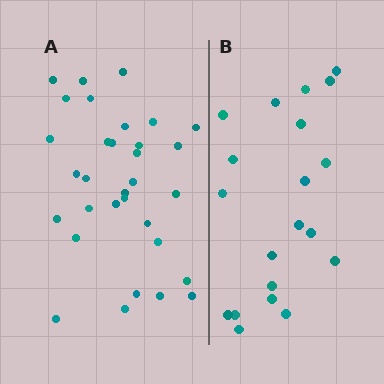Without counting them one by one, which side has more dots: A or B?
Region A (the left region) has more dots.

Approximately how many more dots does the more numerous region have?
Region A has roughly 12 or so more dots than region B.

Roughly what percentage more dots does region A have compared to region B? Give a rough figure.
About 60% more.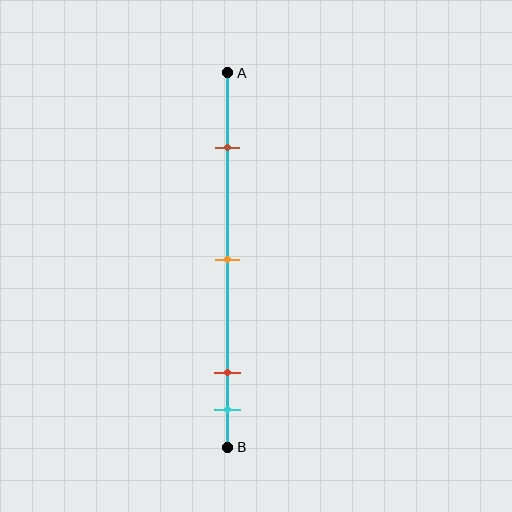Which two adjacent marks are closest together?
The red and cyan marks are the closest adjacent pair.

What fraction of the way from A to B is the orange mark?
The orange mark is approximately 50% (0.5) of the way from A to B.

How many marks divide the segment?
There are 4 marks dividing the segment.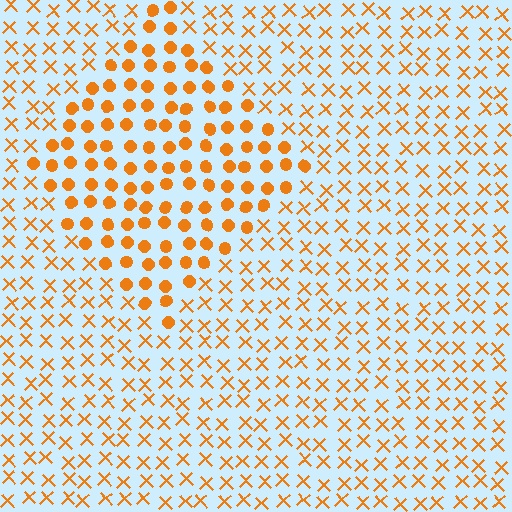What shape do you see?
I see a diamond.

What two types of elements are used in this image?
The image uses circles inside the diamond region and X marks outside it.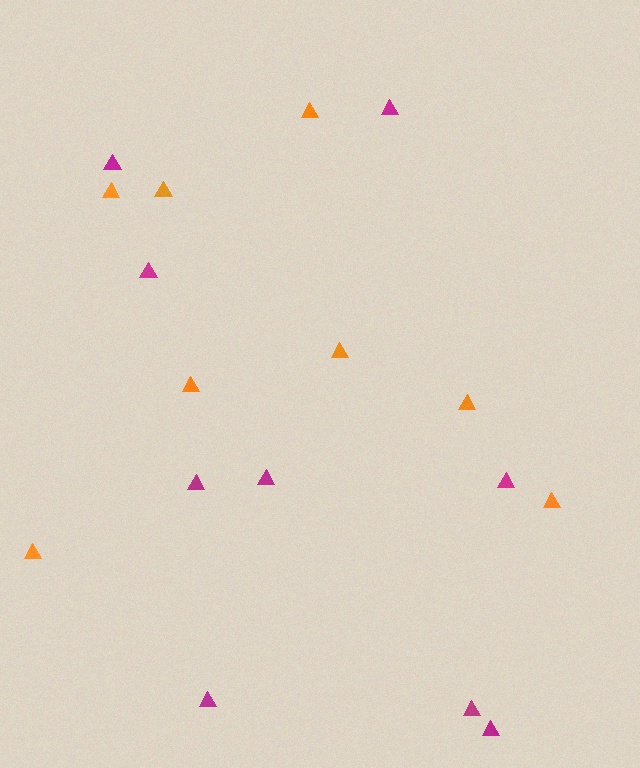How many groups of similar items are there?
There are 2 groups: one group of orange triangles (8) and one group of magenta triangles (9).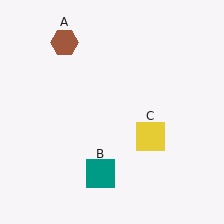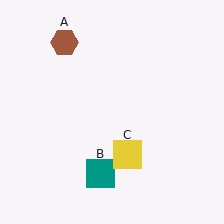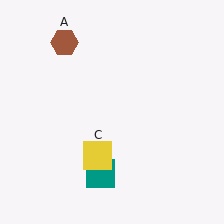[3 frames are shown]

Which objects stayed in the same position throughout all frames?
Brown hexagon (object A) and teal square (object B) remained stationary.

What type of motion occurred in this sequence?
The yellow square (object C) rotated clockwise around the center of the scene.